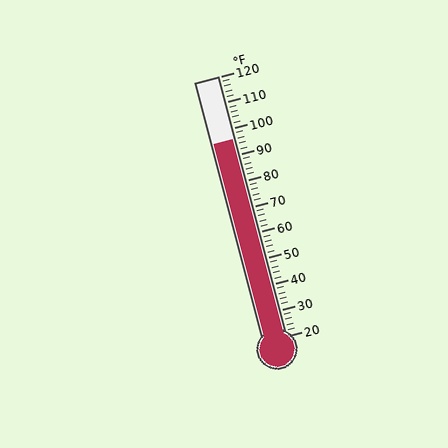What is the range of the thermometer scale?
The thermometer scale ranges from 20°F to 120°F.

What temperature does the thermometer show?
The thermometer shows approximately 96°F.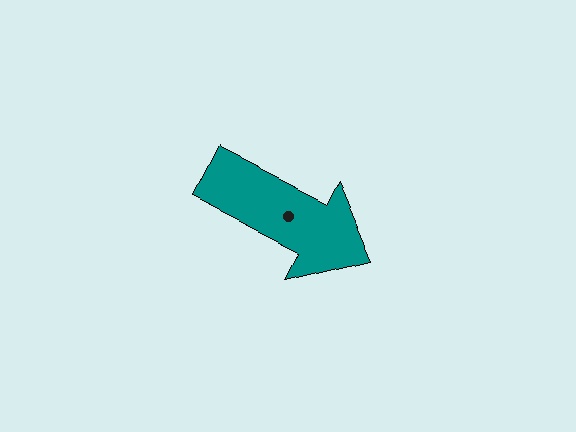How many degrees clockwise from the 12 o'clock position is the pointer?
Approximately 117 degrees.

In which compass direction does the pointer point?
Southeast.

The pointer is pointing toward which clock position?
Roughly 4 o'clock.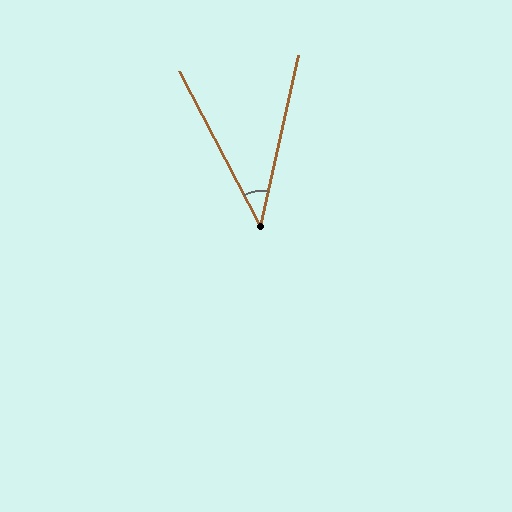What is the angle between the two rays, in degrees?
Approximately 40 degrees.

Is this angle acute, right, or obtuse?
It is acute.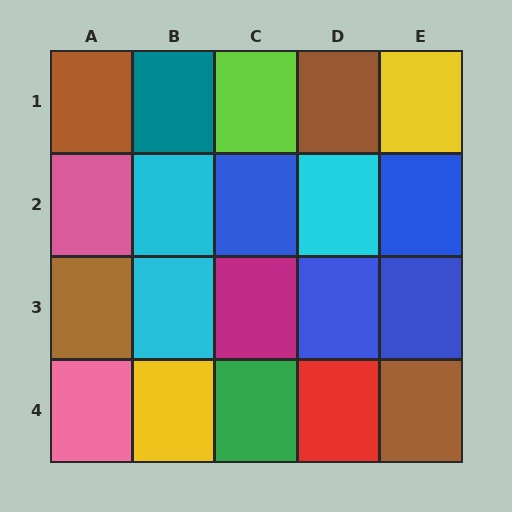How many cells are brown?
4 cells are brown.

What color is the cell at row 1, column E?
Yellow.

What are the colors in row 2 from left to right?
Pink, cyan, blue, cyan, blue.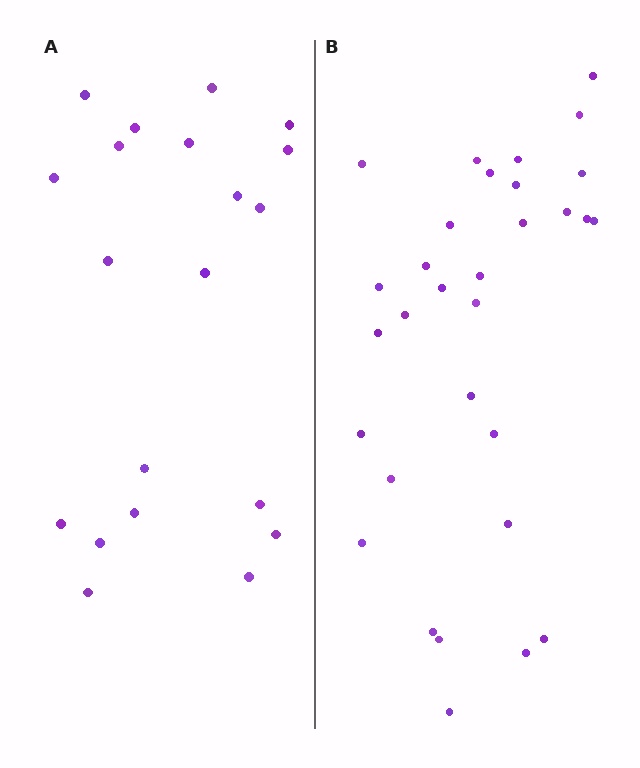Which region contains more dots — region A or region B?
Region B (the right region) has more dots.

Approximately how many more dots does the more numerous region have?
Region B has roughly 12 or so more dots than region A.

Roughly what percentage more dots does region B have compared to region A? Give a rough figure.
About 55% more.